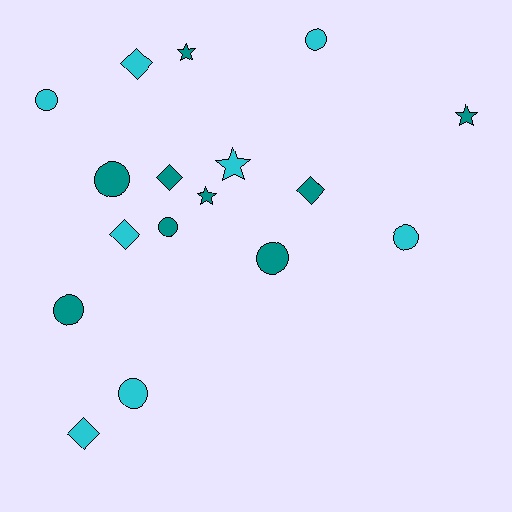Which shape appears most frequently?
Circle, with 8 objects.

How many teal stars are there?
There are 3 teal stars.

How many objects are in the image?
There are 17 objects.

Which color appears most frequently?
Teal, with 9 objects.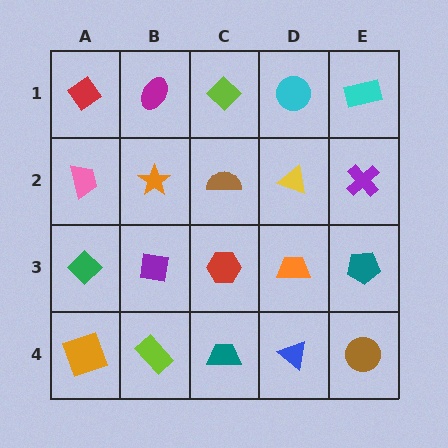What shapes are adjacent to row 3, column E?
A purple cross (row 2, column E), a brown circle (row 4, column E), an orange trapezoid (row 3, column D).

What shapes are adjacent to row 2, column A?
A red diamond (row 1, column A), a green diamond (row 3, column A), an orange star (row 2, column B).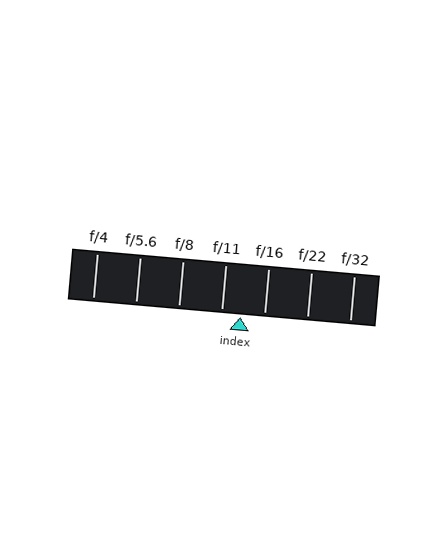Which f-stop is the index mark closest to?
The index mark is closest to f/11.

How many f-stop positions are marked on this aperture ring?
There are 7 f-stop positions marked.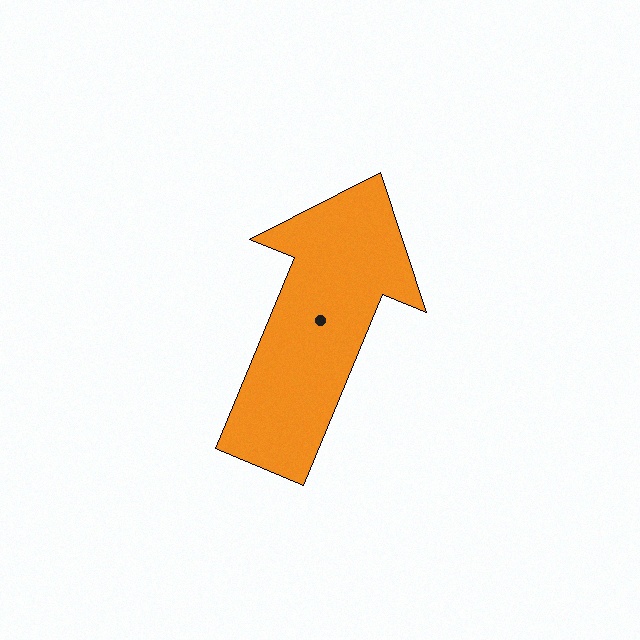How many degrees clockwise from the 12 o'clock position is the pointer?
Approximately 22 degrees.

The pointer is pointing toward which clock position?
Roughly 1 o'clock.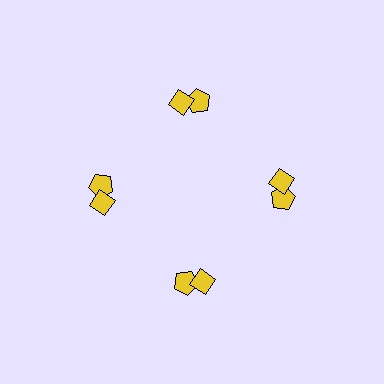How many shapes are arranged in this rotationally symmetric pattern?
There are 8 shapes, arranged in 4 groups of 2.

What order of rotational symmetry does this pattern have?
This pattern has 4-fold rotational symmetry.